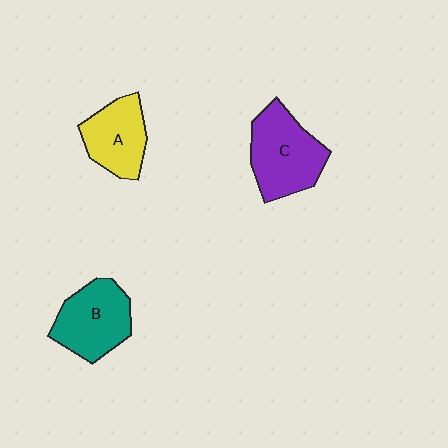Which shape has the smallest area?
Shape A (yellow).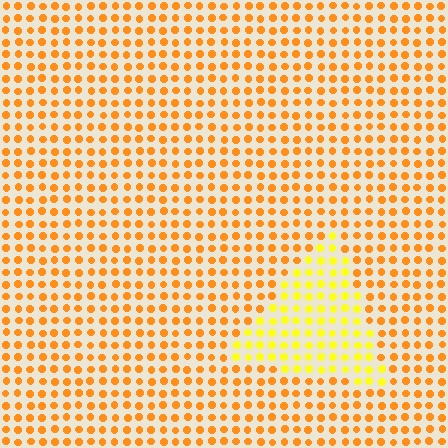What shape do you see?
I see a triangle.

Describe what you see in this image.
The image is filled with small orange elements in a uniform arrangement. A triangle-shaped region is visible where the elements are tinted to a slightly different hue, forming a subtle color boundary.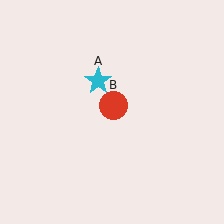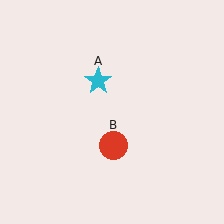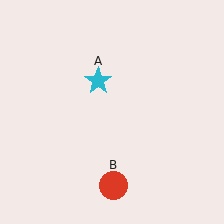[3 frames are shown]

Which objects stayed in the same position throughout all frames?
Cyan star (object A) remained stationary.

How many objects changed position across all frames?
1 object changed position: red circle (object B).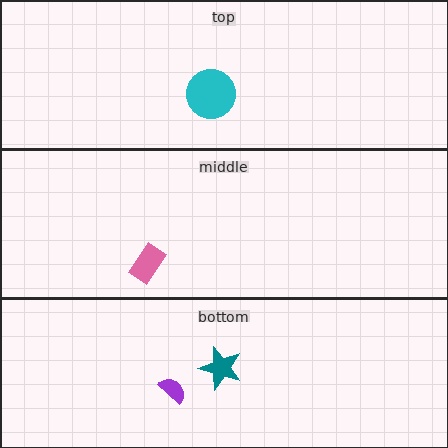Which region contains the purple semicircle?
The bottom region.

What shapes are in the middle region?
The pink rectangle.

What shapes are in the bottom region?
The purple semicircle, the teal star.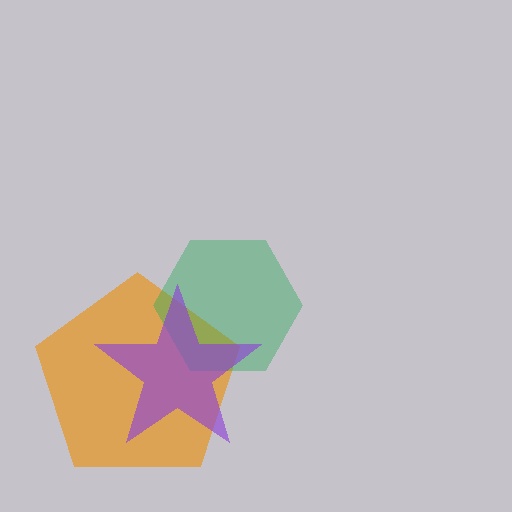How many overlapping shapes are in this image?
There are 3 overlapping shapes in the image.